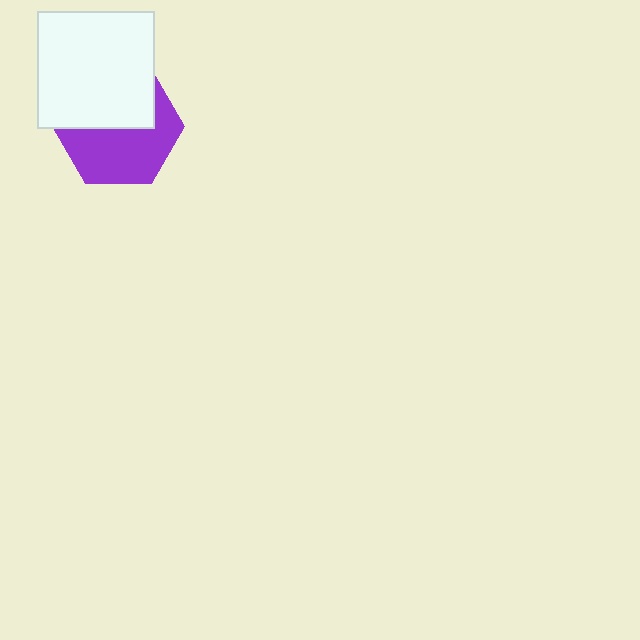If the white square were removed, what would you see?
You would see the complete purple hexagon.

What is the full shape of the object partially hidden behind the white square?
The partially hidden object is a purple hexagon.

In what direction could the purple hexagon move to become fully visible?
The purple hexagon could move down. That would shift it out from behind the white square entirely.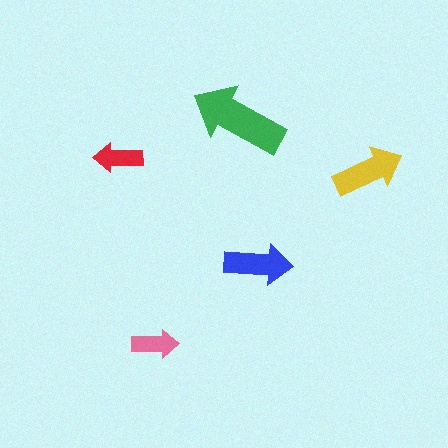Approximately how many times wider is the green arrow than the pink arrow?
About 2 times wider.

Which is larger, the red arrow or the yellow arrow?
The yellow one.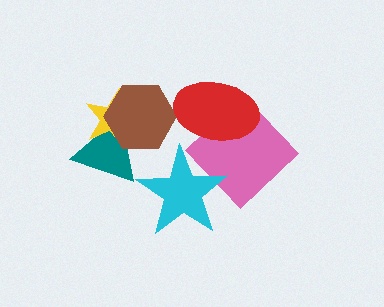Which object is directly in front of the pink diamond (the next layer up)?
The cyan star is directly in front of the pink diamond.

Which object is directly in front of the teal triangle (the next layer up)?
The yellow star is directly in front of the teal triangle.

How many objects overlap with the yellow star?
2 objects overlap with the yellow star.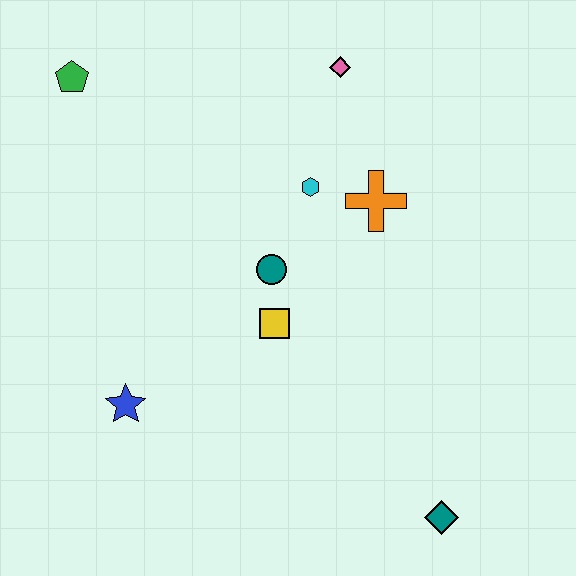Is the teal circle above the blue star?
Yes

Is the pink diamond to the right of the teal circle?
Yes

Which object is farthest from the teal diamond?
The green pentagon is farthest from the teal diamond.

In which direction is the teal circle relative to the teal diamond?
The teal circle is above the teal diamond.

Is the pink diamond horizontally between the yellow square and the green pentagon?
No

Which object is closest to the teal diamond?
The yellow square is closest to the teal diamond.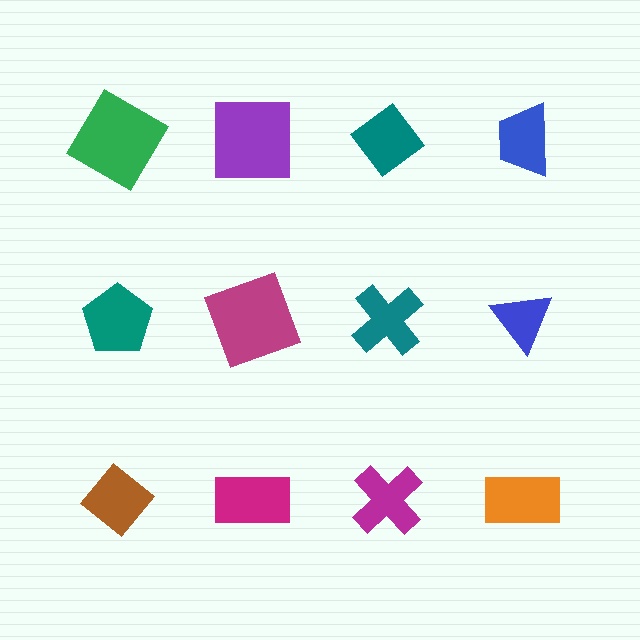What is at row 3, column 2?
A magenta rectangle.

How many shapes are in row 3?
4 shapes.